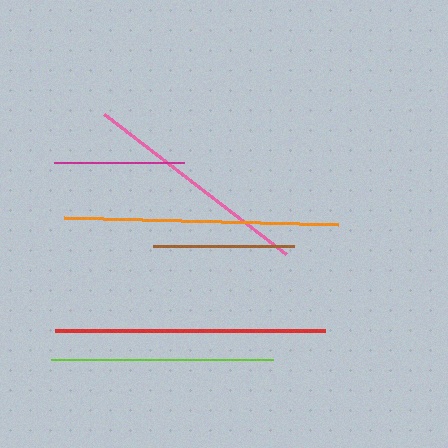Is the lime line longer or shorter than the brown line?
The lime line is longer than the brown line.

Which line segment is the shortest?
The magenta line is the shortest at approximately 130 pixels.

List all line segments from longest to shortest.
From longest to shortest: orange, red, pink, lime, brown, magenta.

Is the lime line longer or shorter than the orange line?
The orange line is longer than the lime line.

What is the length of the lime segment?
The lime segment is approximately 222 pixels long.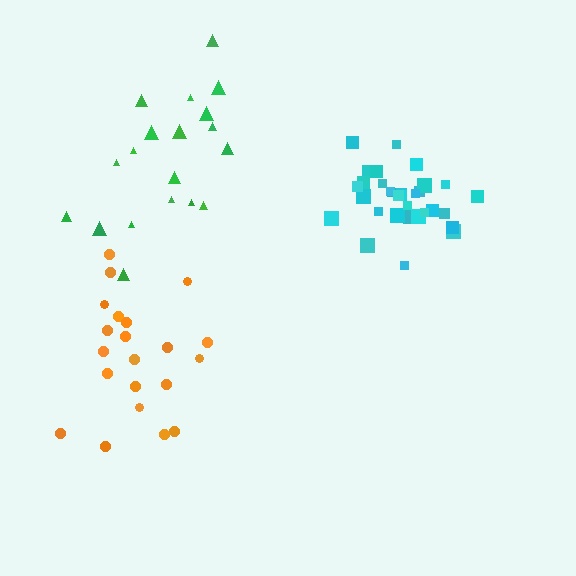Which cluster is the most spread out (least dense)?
Green.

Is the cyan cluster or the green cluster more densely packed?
Cyan.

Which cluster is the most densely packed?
Cyan.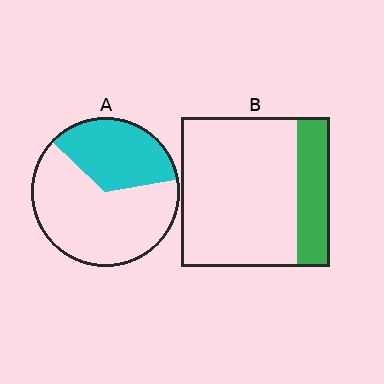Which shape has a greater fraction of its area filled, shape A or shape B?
Shape A.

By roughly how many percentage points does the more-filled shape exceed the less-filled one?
By roughly 15 percentage points (A over B).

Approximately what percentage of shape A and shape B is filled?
A is approximately 35% and B is approximately 20%.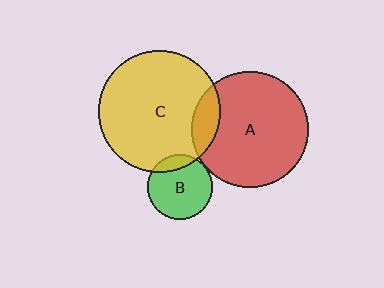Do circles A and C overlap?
Yes.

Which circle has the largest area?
Circle C (yellow).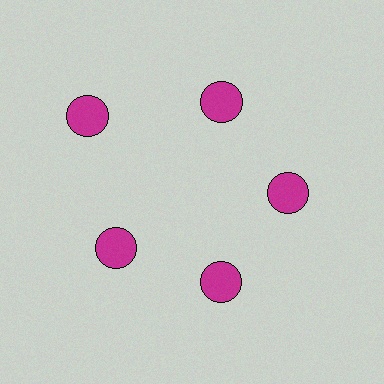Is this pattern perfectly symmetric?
No. The 5 magenta circles are arranged in a ring, but one element near the 10 o'clock position is pushed outward from the center, breaking the 5-fold rotational symmetry.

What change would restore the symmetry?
The symmetry would be restored by moving it inward, back onto the ring so that all 5 circles sit at equal angles and equal distance from the center.